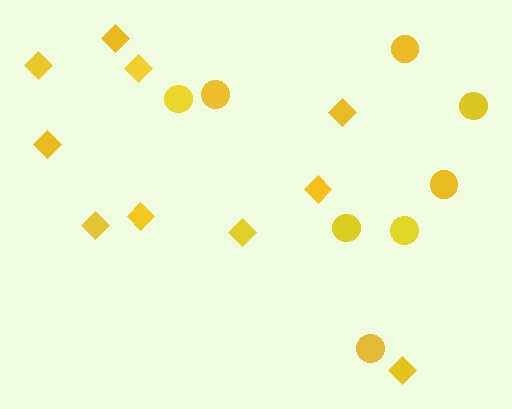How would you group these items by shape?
There are 2 groups: one group of circles (8) and one group of diamonds (10).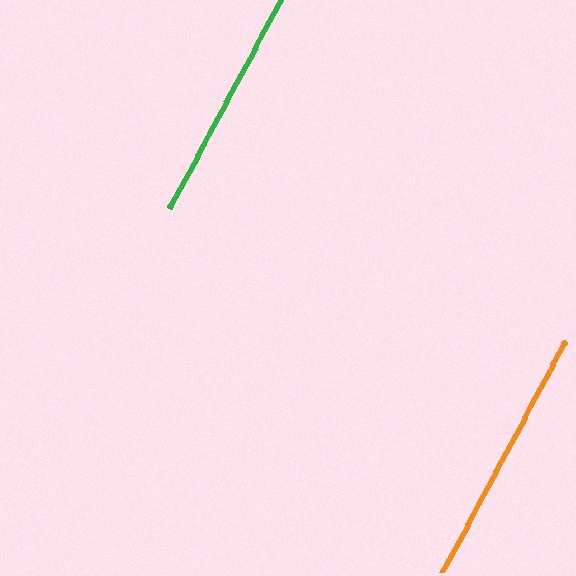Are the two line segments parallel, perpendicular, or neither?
Parallel — their directions differ by only 0.1°.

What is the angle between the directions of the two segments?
Approximately 0 degrees.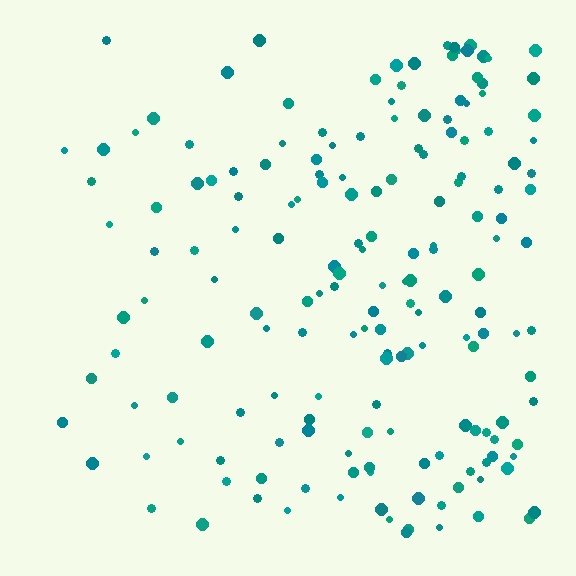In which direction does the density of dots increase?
From left to right, with the right side densest.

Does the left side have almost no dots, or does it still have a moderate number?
Still a moderate number, just noticeably fewer than the right.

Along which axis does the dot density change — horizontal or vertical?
Horizontal.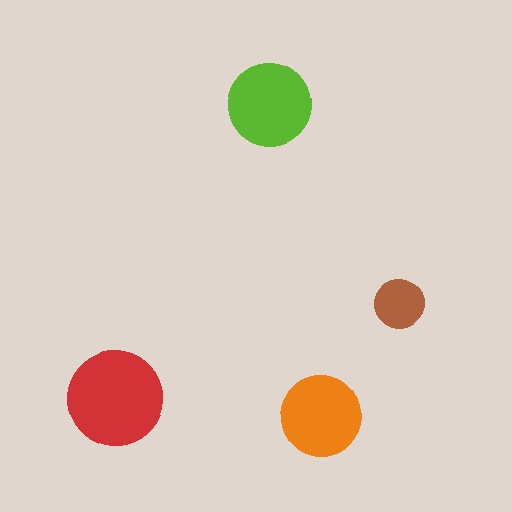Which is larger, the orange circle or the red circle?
The red one.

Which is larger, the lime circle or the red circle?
The red one.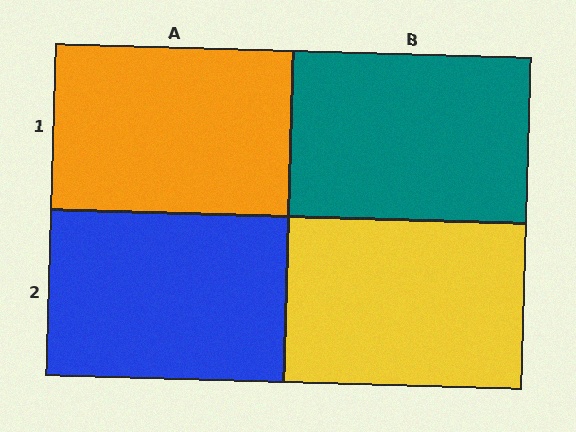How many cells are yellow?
1 cell is yellow.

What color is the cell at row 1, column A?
Orange.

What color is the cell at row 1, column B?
Teal.